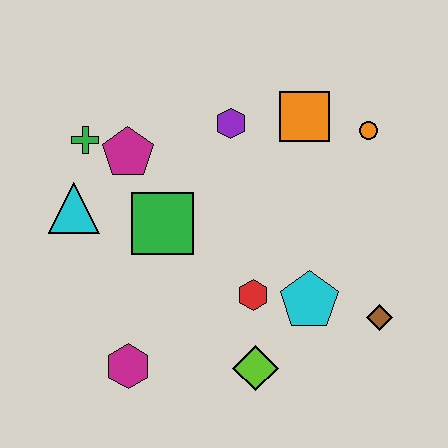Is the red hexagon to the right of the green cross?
Yes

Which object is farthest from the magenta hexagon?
The orange circle is farthest from the magenta hexagon.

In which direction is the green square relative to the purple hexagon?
The green square is below the purple hexagon.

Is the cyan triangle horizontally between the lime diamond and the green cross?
No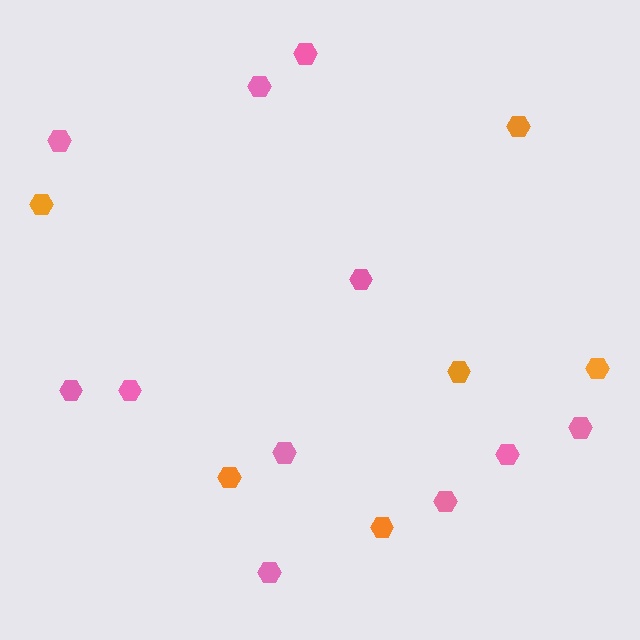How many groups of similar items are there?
There are 2 groups: one group of pink hexagons (11) and one group of orange hexagons (6).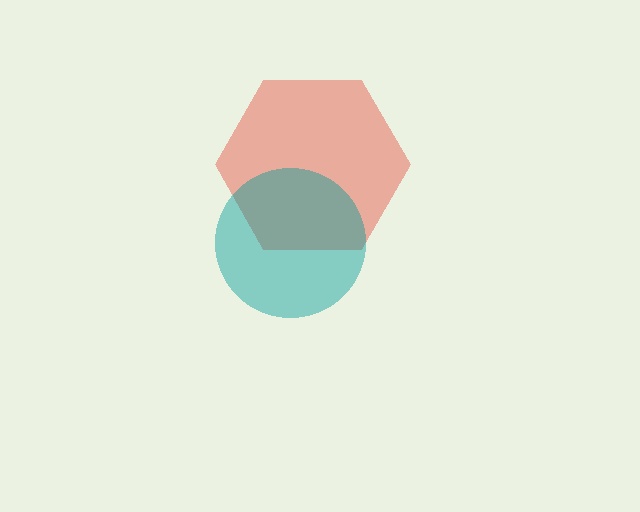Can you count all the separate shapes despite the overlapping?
Yes, there are 2 separate shapes.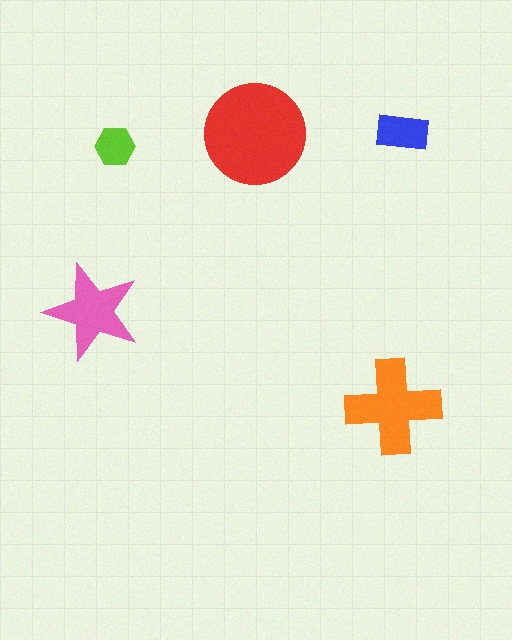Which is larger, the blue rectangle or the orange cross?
The orange cross.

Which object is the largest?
The red circle.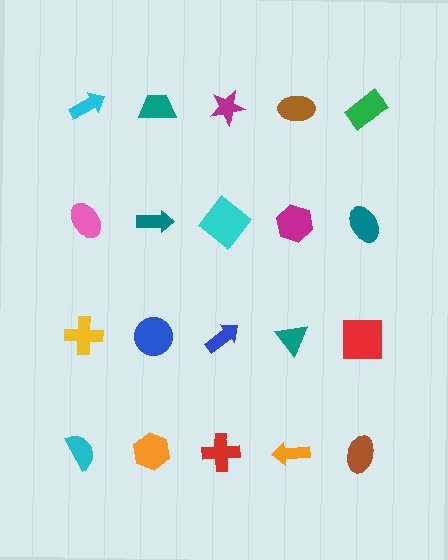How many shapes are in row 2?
5 shapes.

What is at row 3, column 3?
A blue arrow.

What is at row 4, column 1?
A cyan semicircle.